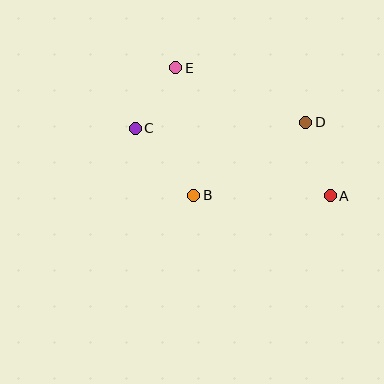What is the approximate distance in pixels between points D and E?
The distance between D and E is approximately 141 pixels.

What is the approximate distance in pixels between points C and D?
The distance between C and D is approximately 171 pixels.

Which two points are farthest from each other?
Points A and C are farthest from each other.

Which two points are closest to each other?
Points C and E are closest to each other.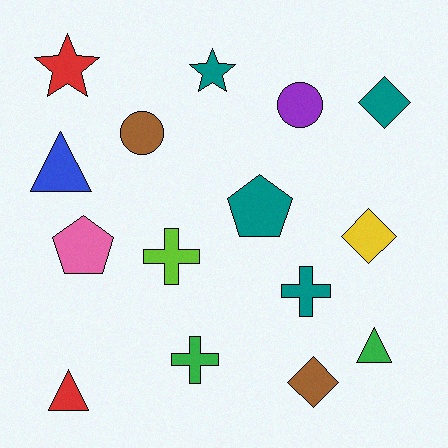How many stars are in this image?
There are 2 stars.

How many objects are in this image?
There are 15 objects.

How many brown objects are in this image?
There are 2 brown objects.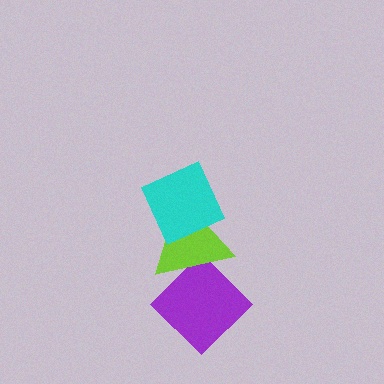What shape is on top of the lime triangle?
The cyan diamond is on top of the lime triangle.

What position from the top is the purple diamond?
The purple diamond is 3rd from the top.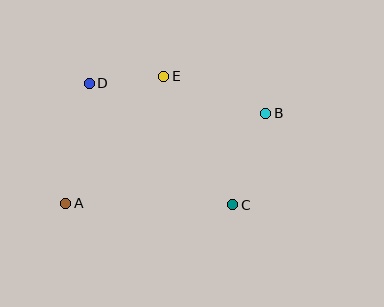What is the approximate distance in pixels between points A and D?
The distance between A and D is approximately 122 pixels.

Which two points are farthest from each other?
Points A and B are farthest from each other.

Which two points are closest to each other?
Points D and E are closest to each other.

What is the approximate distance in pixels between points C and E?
The distance between C and E is approximately 146 pixels.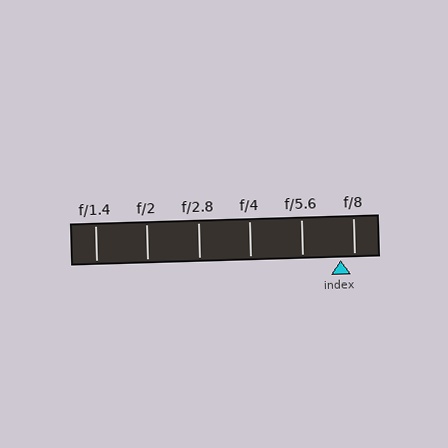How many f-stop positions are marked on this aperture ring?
There are 6 f-stop positions marked.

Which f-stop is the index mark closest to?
The index mark is closest to f/8.